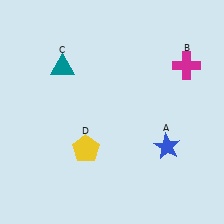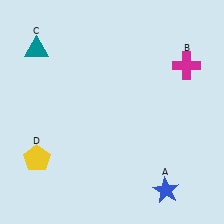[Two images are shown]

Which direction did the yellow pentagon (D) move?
The yellow pentagon (D) moved left.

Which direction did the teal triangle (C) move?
The teal triangle (C) moved left.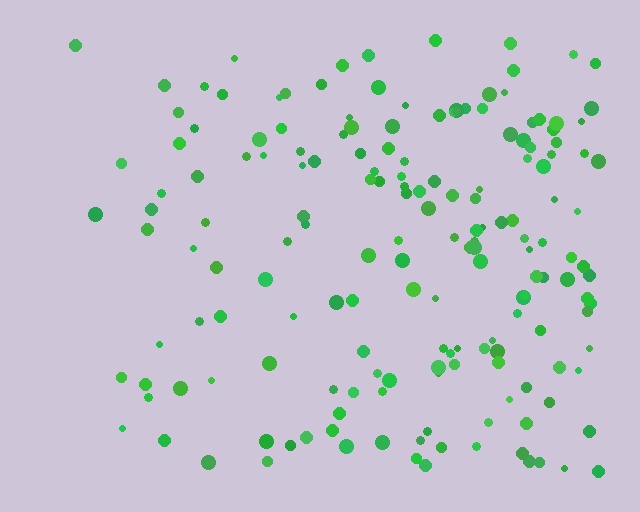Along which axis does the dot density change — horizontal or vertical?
Horizontal.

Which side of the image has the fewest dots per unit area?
The left.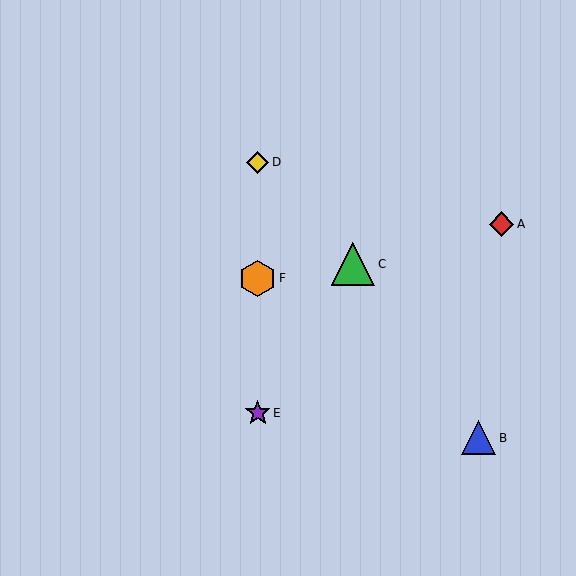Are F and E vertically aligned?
Yes, both are at x≈258.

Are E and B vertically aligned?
No, E is at x≈258 and B is at x≈479.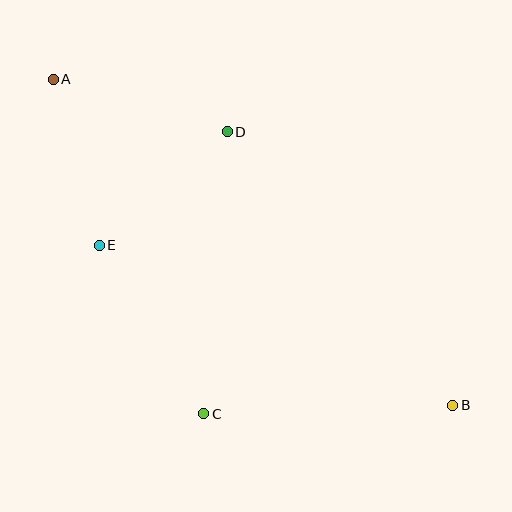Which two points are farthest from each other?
Points A and B are farthest from each other.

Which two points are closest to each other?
Points D and E are closest to each other.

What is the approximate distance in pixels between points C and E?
The distance between C and E is approximately 198 pixels.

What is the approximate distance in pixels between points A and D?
The distance between A and D is approximately 182 pixels.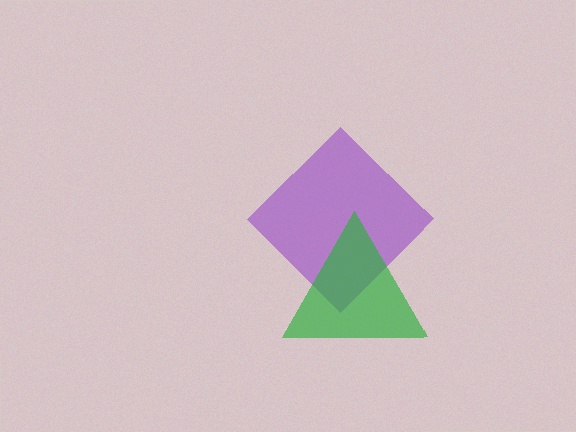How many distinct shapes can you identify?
There are 2 distinct shapes: a purple diamond, a green triangle.